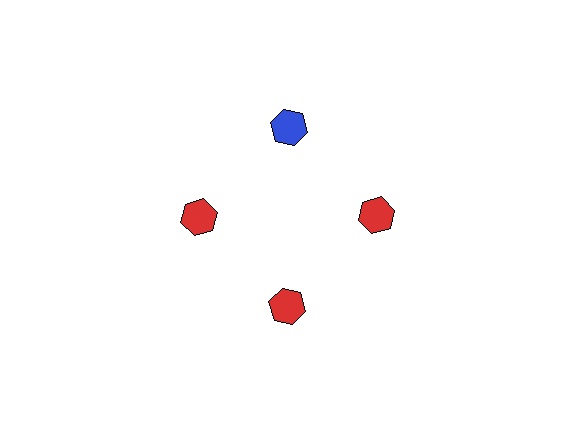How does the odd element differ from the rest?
It has a different color: blue instead of red.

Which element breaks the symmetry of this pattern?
The blue hexagon at roughly the 12 o'clock position breaks the symmetry. All other shapes are red hexagons.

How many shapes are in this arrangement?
There are 4 shapes arranged in a ring pattern.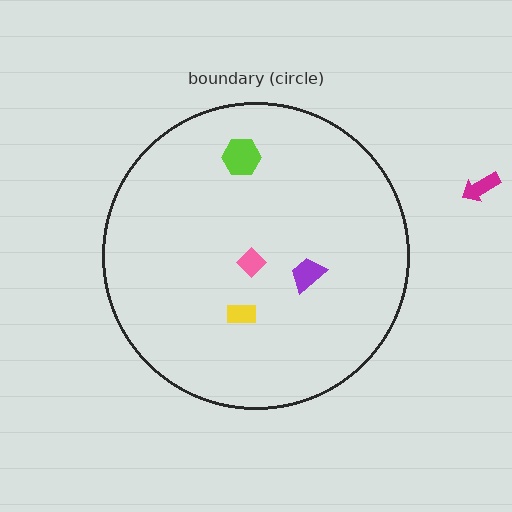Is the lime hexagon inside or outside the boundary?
Inside.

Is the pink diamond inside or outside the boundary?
Inside.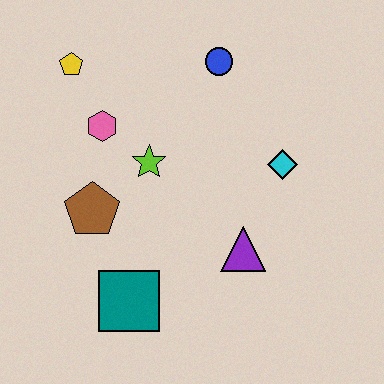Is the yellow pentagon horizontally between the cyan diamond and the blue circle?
No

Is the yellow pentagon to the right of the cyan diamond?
No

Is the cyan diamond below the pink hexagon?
Yes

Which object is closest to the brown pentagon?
The lime star is closest to the brown pentagon.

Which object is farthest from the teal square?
The blue circle is farthest from the teal square.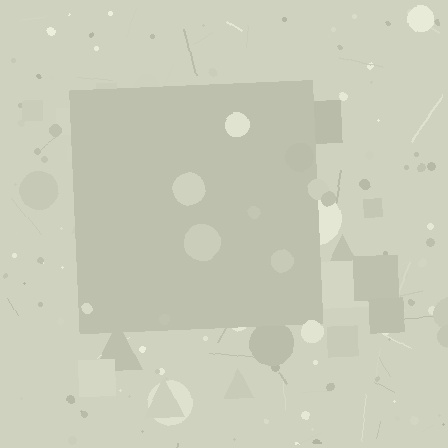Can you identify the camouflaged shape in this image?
The camouflaged shape is a square.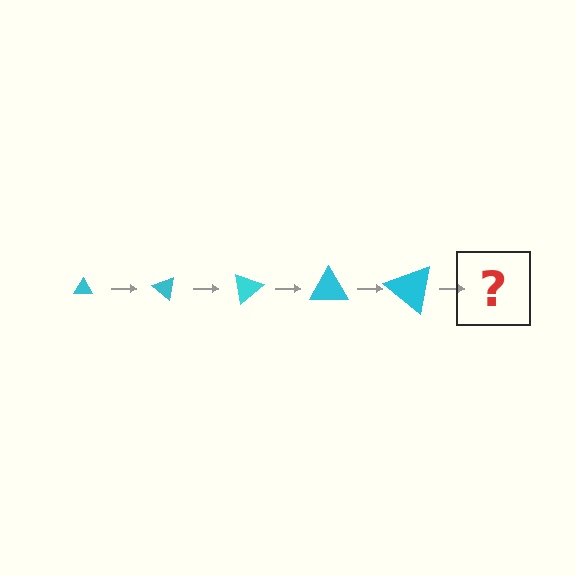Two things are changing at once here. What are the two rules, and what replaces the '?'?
The two rules are that the triangle grows larger each step and it rotates 40 degrees each step. The '?' should be a triangle, larger than the previous one and rotated 200 degrees from the start.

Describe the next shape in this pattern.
It should be a triangle, larger than the previous one and rotated 200 degrees from the start.